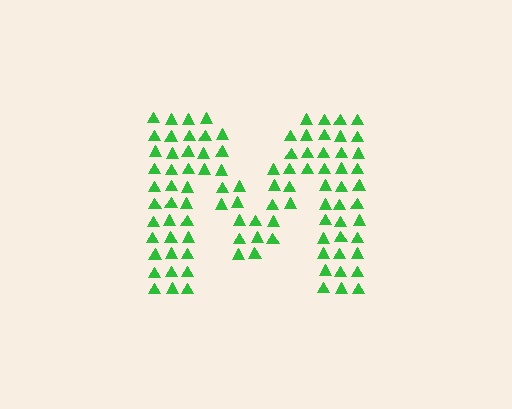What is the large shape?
The large shape is the letter M.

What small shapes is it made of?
It is made of small triangles.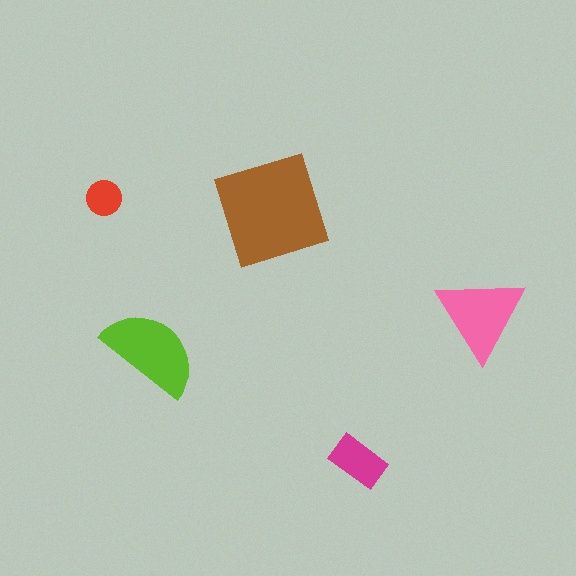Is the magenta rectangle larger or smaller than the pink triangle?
Smaller.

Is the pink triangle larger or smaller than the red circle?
Larger.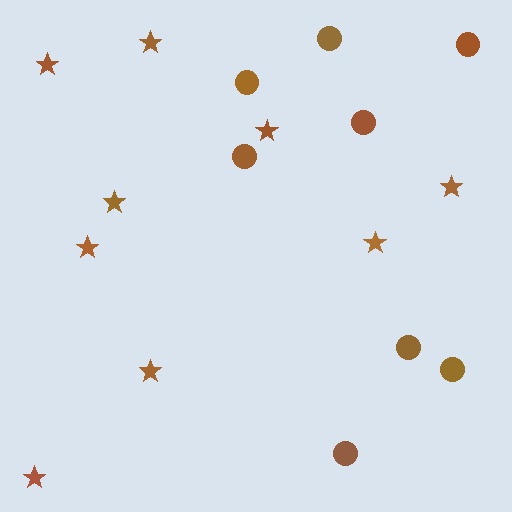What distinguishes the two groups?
There are 2 groups: one group of circles (8) and one group of stars (9).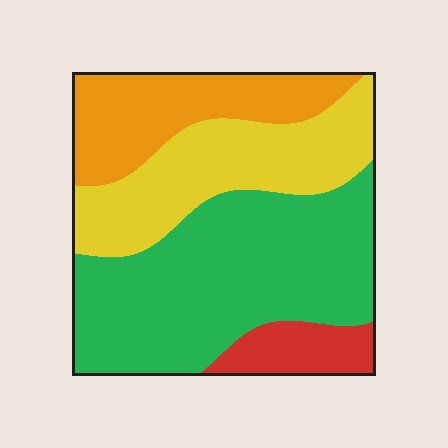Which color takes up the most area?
Green, at roughly 45%.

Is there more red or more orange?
Orange.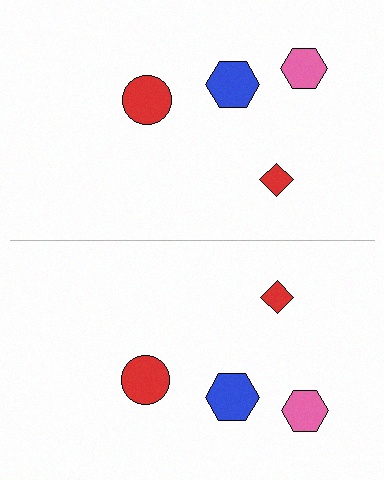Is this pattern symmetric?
Yes, this pattern has bilateral (reflection) symmetry.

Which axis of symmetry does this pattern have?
The pattern has a horizontal axis of symmetry running through the center of the image.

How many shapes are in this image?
There are 8 shapes in this image.